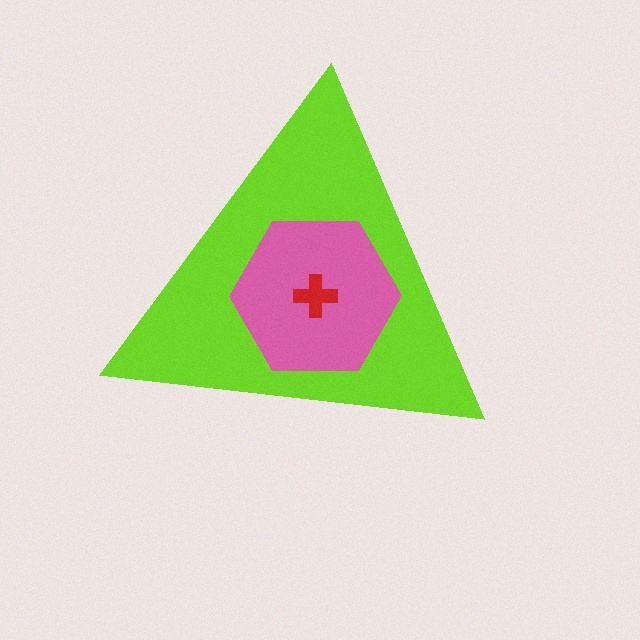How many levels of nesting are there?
3.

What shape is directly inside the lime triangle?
The pink hexagon.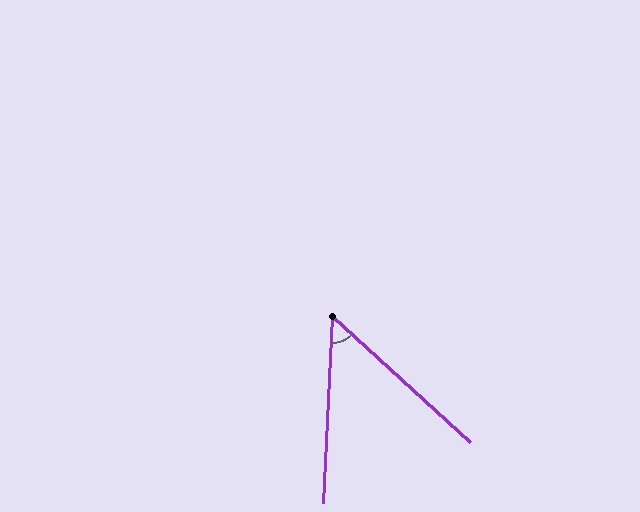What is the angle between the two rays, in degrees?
Approximately 50 degrees.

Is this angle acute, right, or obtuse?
It is acute.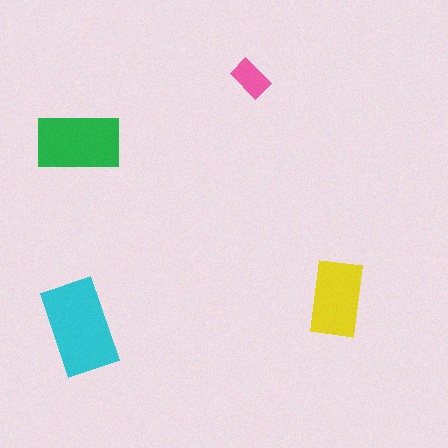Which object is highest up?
The pink rectangle is topmost.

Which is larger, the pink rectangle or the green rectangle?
The green one.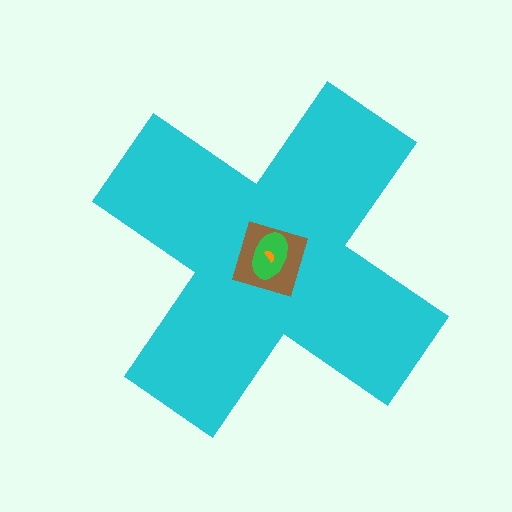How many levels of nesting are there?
4.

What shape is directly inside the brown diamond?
The green ellipse.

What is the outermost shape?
The cyan cross.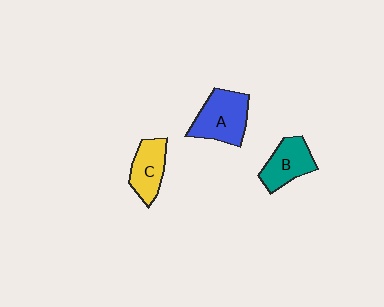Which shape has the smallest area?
Shape C (yellow).